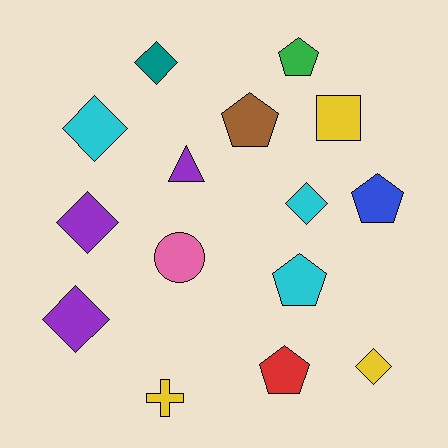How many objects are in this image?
There are 15 objects.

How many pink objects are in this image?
There is 1 pink object.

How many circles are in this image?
There is 1 circle.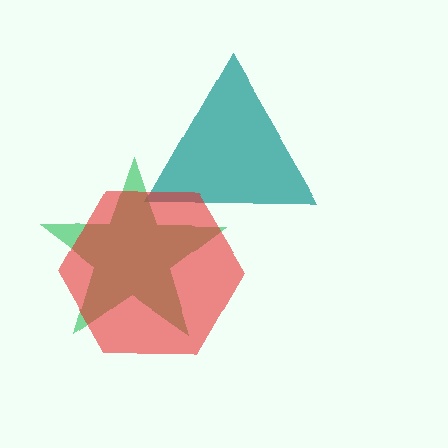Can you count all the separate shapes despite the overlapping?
Yes, there are 3 separate shapes.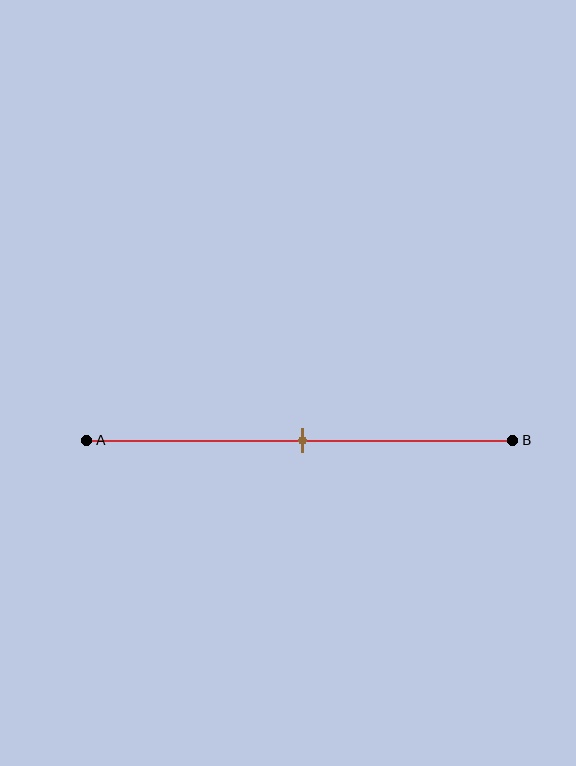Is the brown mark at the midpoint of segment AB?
Yes, the mark is approximately at the midpoint.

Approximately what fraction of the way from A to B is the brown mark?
The brown mark is approximately 50% of the way from A to B.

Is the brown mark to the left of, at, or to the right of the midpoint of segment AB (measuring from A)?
The brown mark is approximately at the midpoint of segment AB.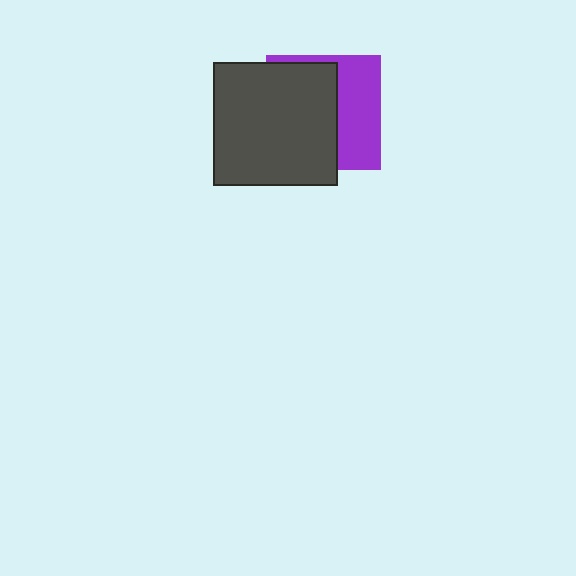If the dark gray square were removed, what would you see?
You would see the complete purple square.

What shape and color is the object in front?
The object in front is a dark gray square.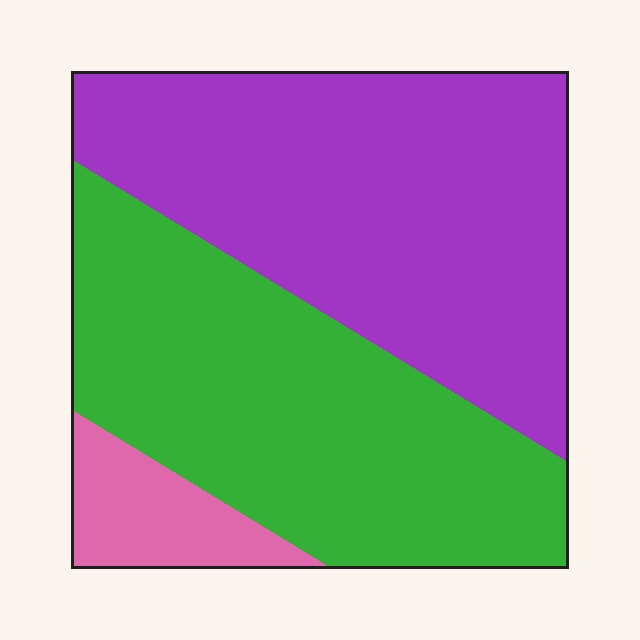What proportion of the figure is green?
Green takes up between a quarter and a half of the figure.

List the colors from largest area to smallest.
From largest to smallest: purple, green, pink.